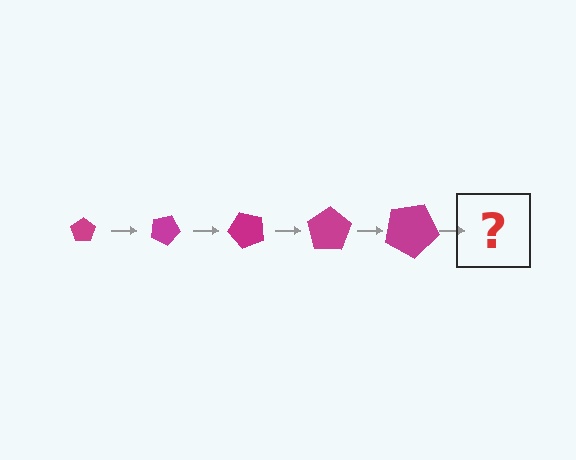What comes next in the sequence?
The next element should be a pentagon, larger than the previous one and rotated 125 degrees from the start.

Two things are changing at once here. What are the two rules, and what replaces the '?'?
The two rules are that the pentagon grows larger each step and it rotates 25 degrees each step. The '?' should be a pentagon, larger than the previous one and rotated 125 degrees from the start.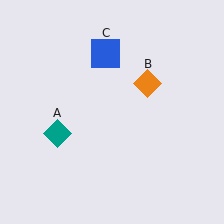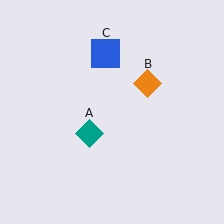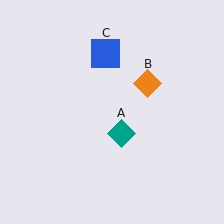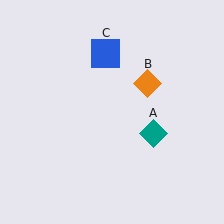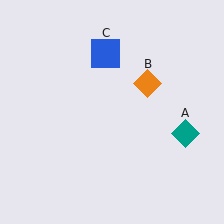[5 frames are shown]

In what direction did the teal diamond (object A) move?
The teal diamond (object A) moved right.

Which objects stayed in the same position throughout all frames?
Orange diamond (object B) and blue square (object C) remained stationary.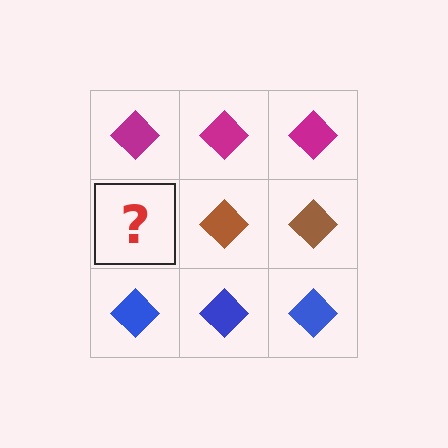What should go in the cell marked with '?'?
The missing cell should contain a brown diamond.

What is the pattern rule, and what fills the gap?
The rule is that each row has a consistent color. The gap should be filled with a brown diamond.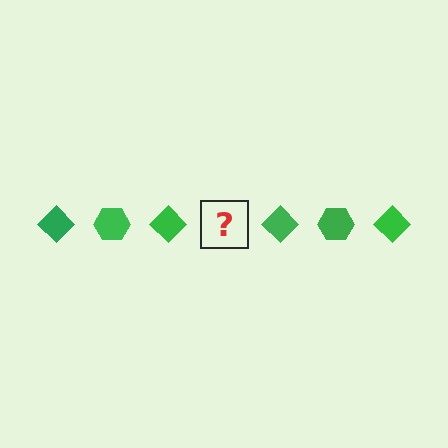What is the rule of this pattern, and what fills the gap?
The rule is that the pattern cycles through diamond, hexagon shapes in green. The gap should be filled with a green hexagon.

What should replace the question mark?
The question mark should be replaced with a green hexagon.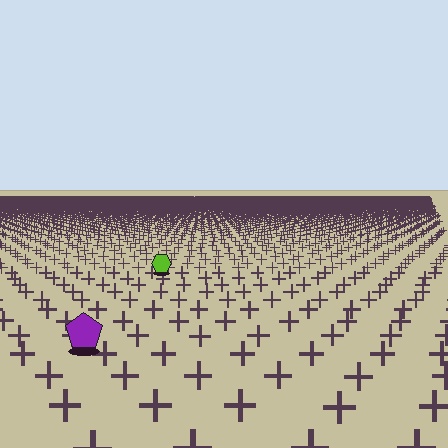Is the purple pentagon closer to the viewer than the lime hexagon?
Yes. The purple pentagon is closer — you can tell from the texture gradient: the ground texture is coarser near it.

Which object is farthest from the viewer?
The lime hexagon is farthest from the viewer. It appears smaller and the ground texture around it is denser.